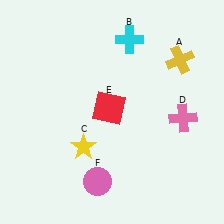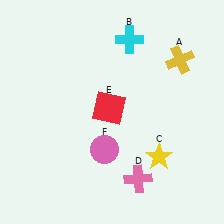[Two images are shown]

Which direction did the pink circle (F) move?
The pink circle (F) moved up.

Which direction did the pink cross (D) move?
The pink cross (D) moved down.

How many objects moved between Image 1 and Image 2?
3 objects moved between the two images.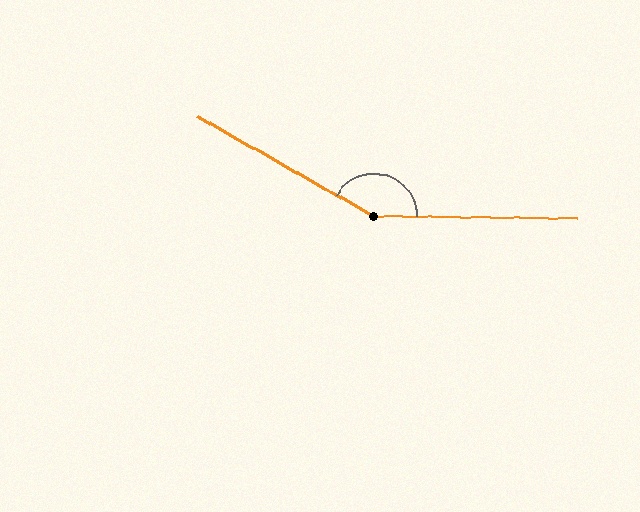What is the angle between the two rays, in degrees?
Approximately 151 degrees.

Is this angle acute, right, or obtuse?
It is obtuse.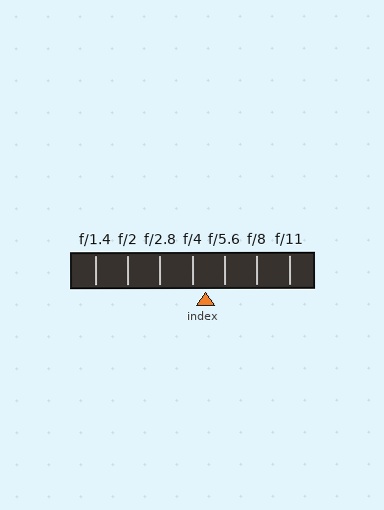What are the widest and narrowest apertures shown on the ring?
The widest aperture shown is f/1.4 and the narrowest is f/11.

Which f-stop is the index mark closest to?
The index mark is closest to f/4.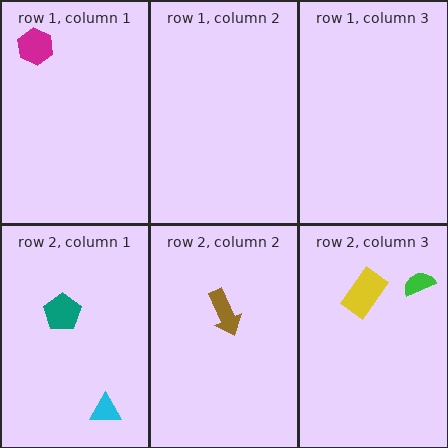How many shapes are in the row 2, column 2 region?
1.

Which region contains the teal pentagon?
The row 2, column 1 region.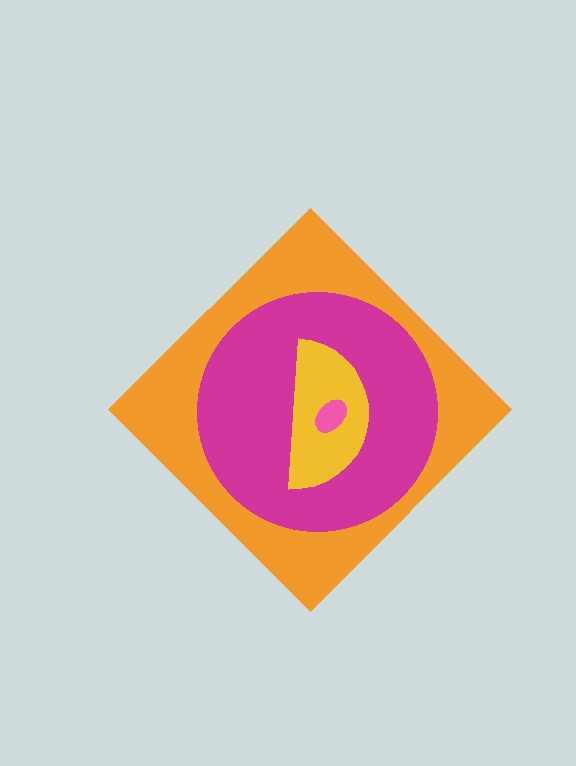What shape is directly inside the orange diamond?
The magenta circle.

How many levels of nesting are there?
4.